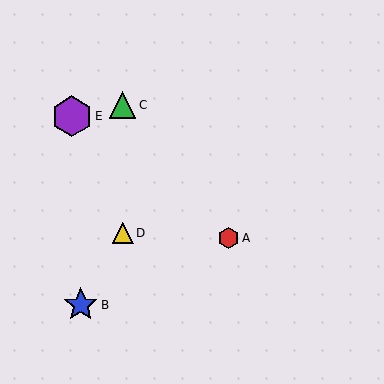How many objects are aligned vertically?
2 objects (C, D) are aligned vertically.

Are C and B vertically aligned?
No, C is at x≈123 and B is at x≈81.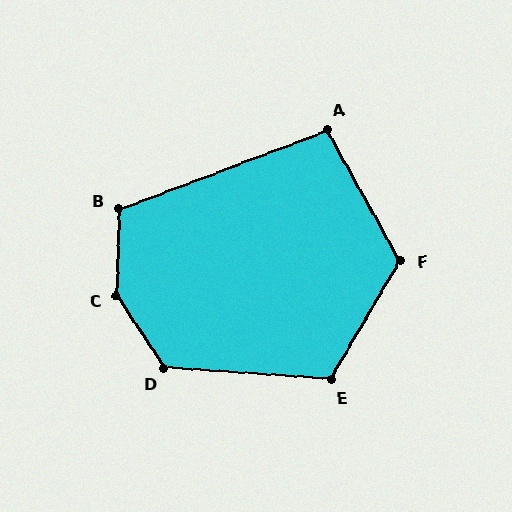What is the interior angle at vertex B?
Approximately 112 degrees (obtuse).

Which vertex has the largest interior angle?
C, at approximately 145 degrees.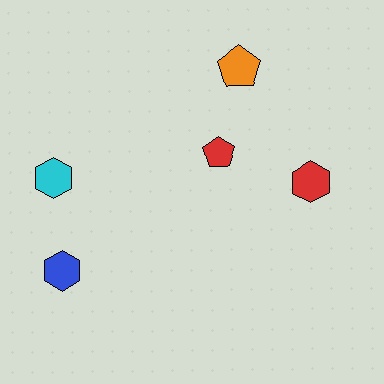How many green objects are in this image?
There are no green objects.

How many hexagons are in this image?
There are 3 hexagons.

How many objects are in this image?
There are 5 objects.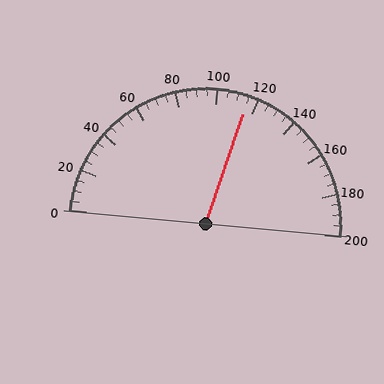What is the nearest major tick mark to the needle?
The nearest major tick mark is 120.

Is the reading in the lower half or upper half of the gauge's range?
The reading is in the upper half of the range (0 to 200).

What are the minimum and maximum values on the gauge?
The gauge ranges from 0 to 200.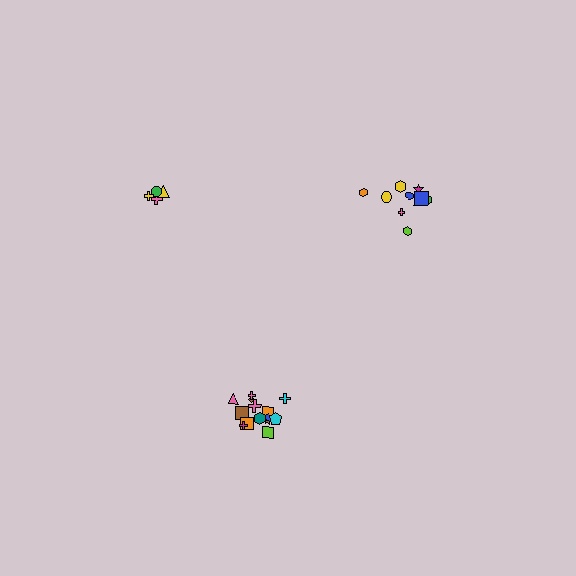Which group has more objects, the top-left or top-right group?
The top-right group.